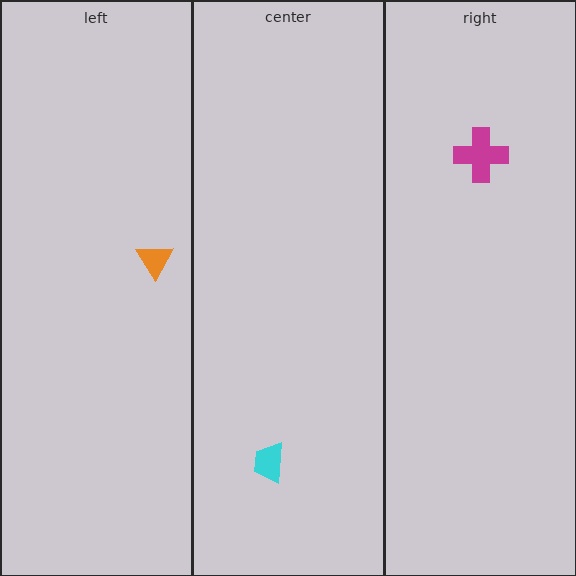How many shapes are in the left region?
1.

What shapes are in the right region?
The magenta cross.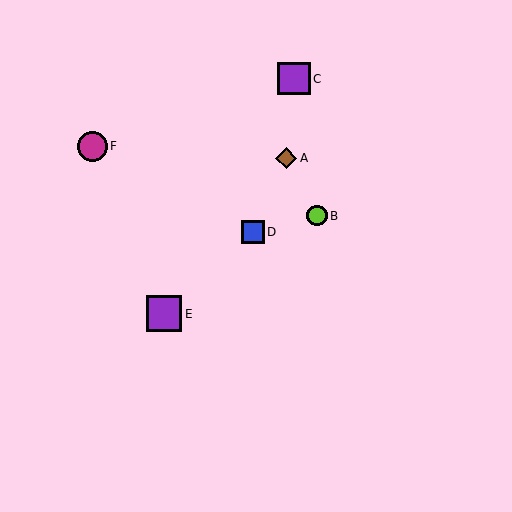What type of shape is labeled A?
Shape A is a brown diamond.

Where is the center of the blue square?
The center of the blue square is at (253, 232).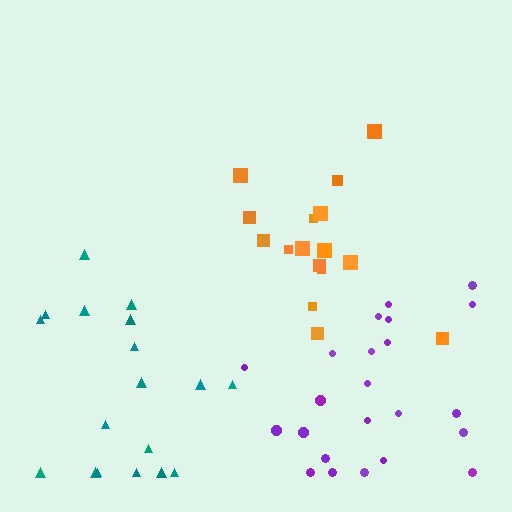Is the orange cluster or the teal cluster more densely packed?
Orange.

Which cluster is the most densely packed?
Purple.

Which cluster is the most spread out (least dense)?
Teal.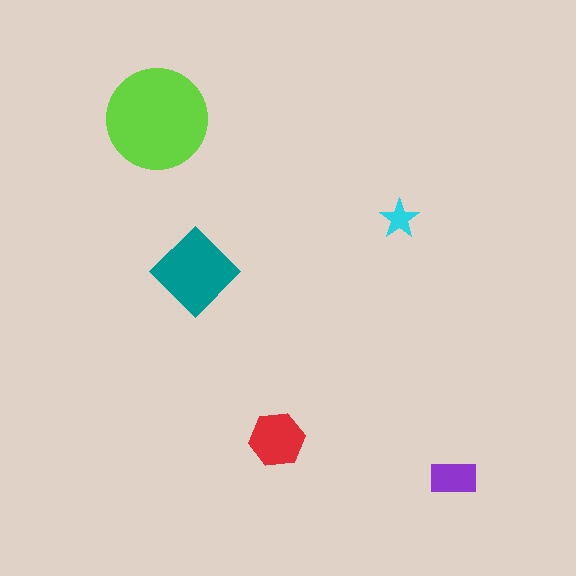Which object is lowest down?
The purple rectangle is bottommost.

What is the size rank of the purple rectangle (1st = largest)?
4th.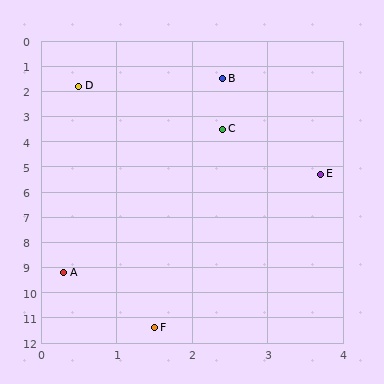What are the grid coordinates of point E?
Point E is at approximately (3.7, 5.3).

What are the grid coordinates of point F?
Point F is at approximately (1.5, 11.4).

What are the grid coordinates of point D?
Point D is at approximately (0.5, 1.8).